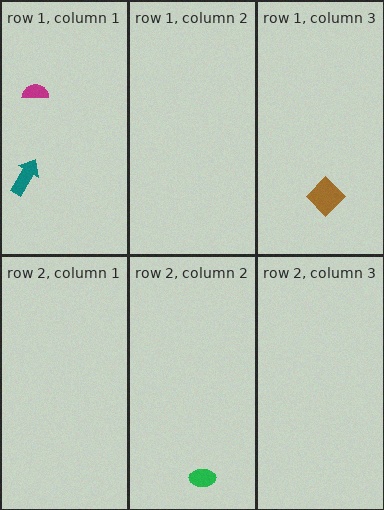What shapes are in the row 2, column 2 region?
The green ellipse.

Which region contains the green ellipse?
The row 2, column 2 region.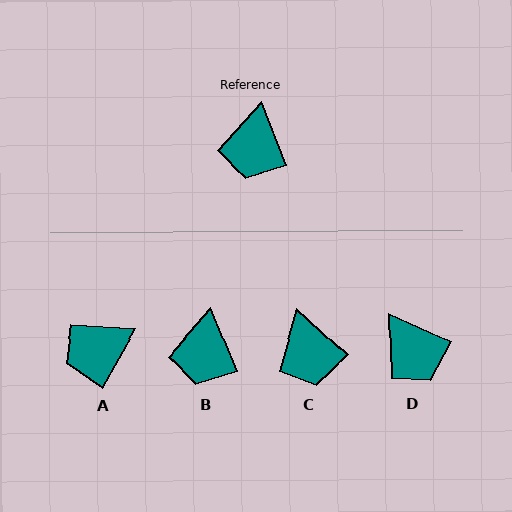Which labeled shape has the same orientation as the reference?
B.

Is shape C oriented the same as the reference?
No, it is off by about 26 degrees.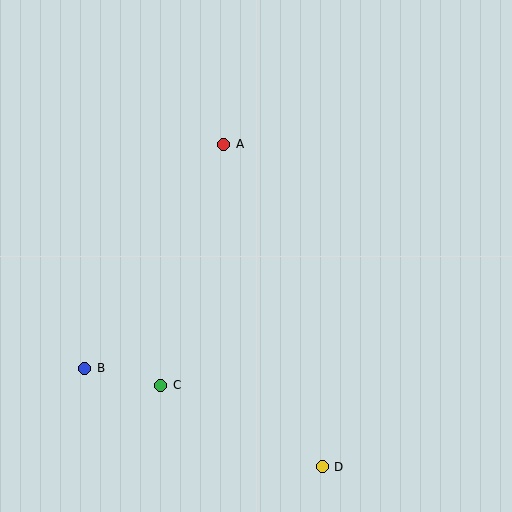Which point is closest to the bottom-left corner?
Point B is closest to the bottom-left corner.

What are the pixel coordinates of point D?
Point D is at (322, 467).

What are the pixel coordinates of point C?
Point C is at (161, 385).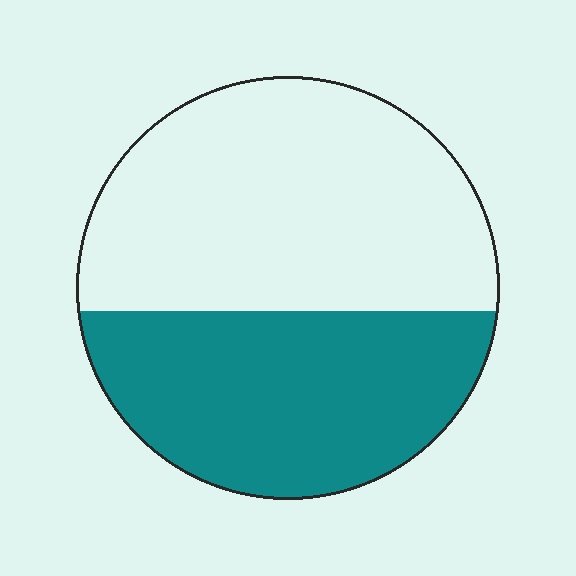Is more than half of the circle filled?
No.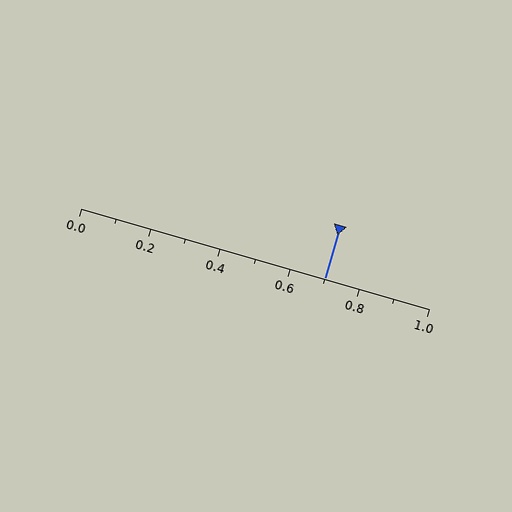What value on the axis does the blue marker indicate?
The marker indicates approximately 0.7.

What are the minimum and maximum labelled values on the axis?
The axis runs from 0.0 to 1.0.